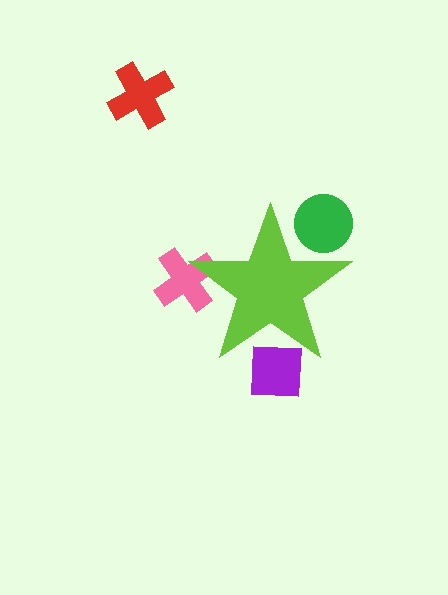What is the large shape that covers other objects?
A lime star.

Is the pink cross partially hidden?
Yes, the pink cross is partially hidden behind the lime star.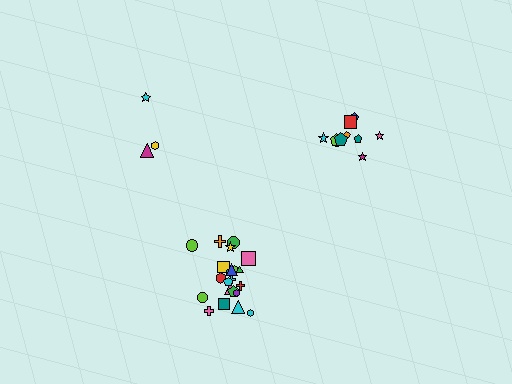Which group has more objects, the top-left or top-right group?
The top-right group.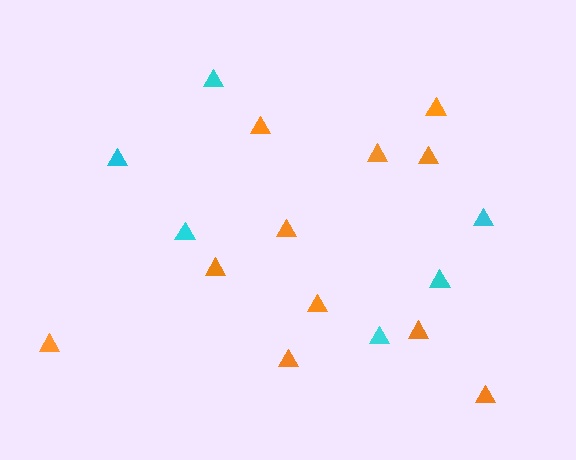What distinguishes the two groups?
There are 2 groups: one group of orange triangles (11) and one group of cyan triangles (6).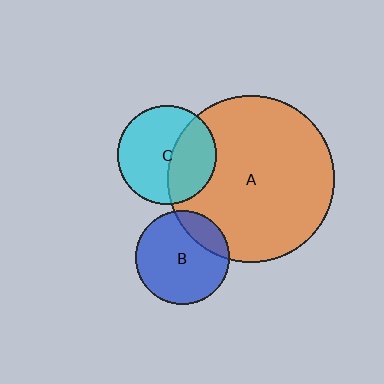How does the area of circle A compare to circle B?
Approximately 3.2 times.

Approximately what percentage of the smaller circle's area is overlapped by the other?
Approximately 40%.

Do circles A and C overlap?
Yes.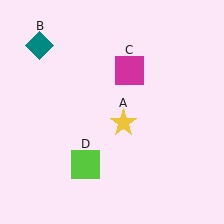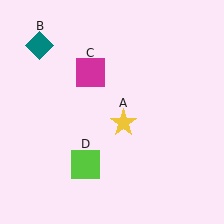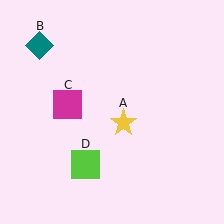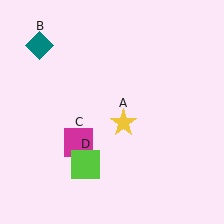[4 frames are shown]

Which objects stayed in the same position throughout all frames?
Yellow star (object A) and teal diamond (object B) and lime square (object D) remained stationary.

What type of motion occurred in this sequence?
The magenta square (object C) rotated counterclockwise around the center of the scene.